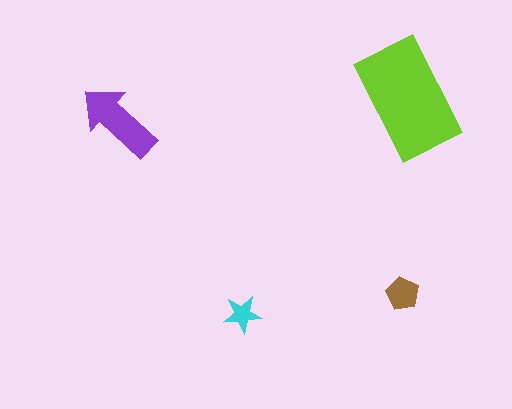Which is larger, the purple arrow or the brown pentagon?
The purple arrow.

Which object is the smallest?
The cyan star.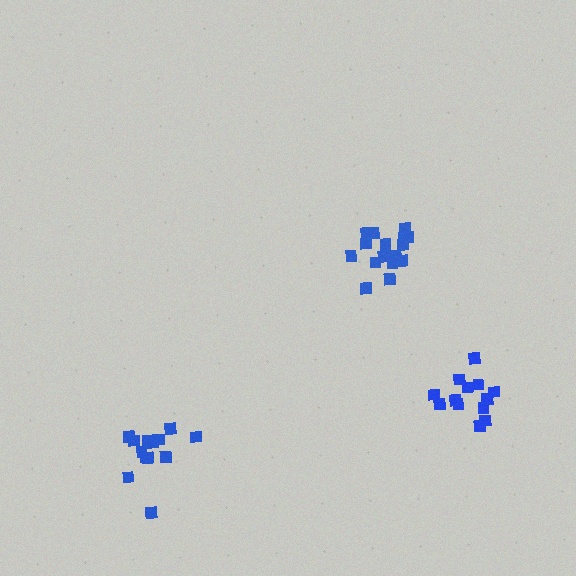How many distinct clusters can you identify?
There are 3 distinct clusters.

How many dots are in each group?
Group 1: 16 dots, Group 2: 13 dots, Group 3: 13 dots (42 total).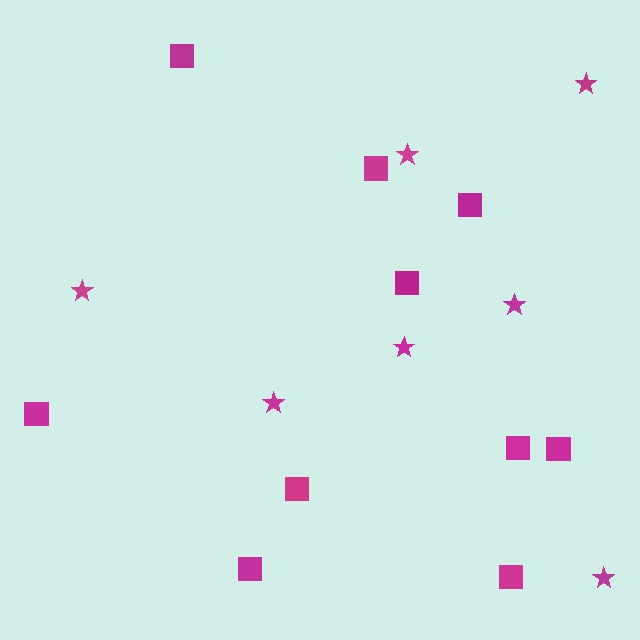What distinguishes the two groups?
There are 2 groups: one group of squares (10) and one group of stars (7).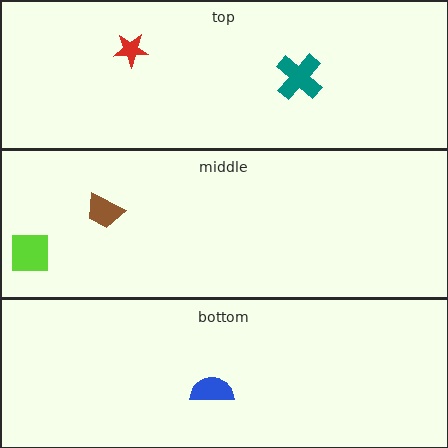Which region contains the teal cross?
The top region.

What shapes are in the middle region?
The brown trapezoid, the lime square.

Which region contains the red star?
The top region.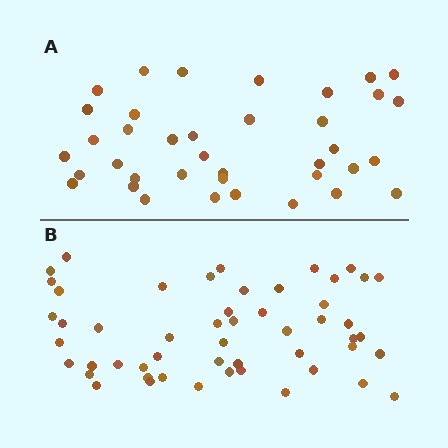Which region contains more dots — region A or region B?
Region B (the bottom region) has more dots.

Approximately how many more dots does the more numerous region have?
Region B has approximately 15 more dots than region A.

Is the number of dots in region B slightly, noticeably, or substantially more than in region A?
Region B has noticeably more, but not dramatically so. The ratio is roughly 1.4 to 1.